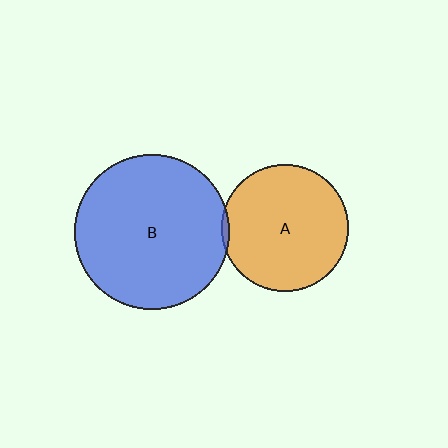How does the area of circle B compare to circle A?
Approximately 1.5 times.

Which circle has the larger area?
Circle B (blue).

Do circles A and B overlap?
Yes.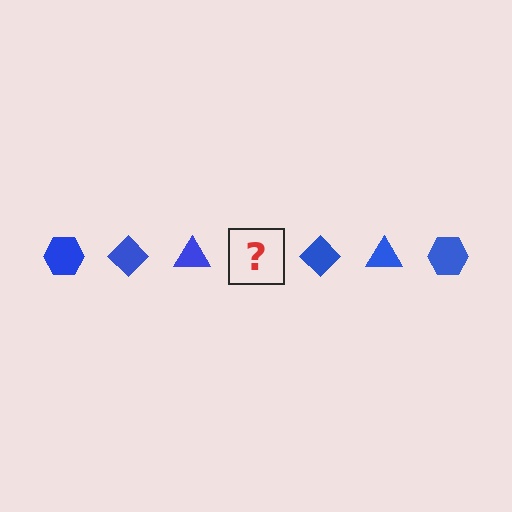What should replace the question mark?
The question mark should be replaced with a blue hexagon.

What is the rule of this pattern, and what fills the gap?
The rule is that the pattern cycles through hexagon, diamond, triangle shapes in blue. The gap should be filled with a blue hexagon.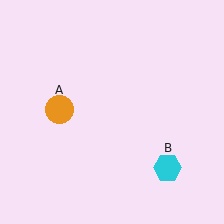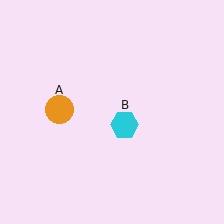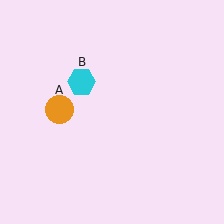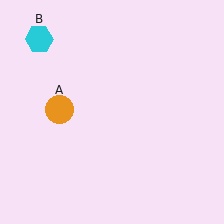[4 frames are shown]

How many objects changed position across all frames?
1 object changed position: cyan hexagon (object B).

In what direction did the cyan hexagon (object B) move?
The cyan hexagon (object B) moved up and to the left.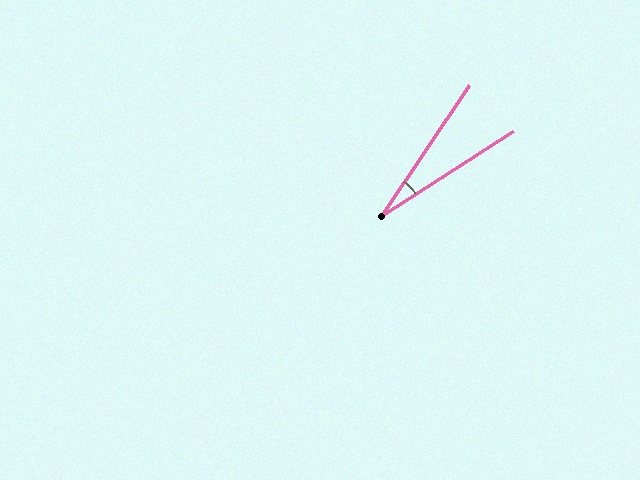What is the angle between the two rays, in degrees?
Approximately 23 degrees.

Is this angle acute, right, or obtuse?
It is acute.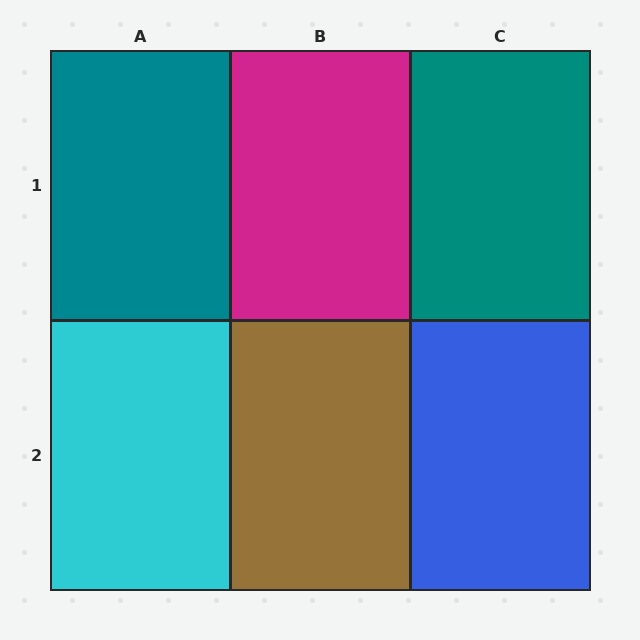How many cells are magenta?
1 cell is magenta.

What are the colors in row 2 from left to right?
Cyan, brown, blue.